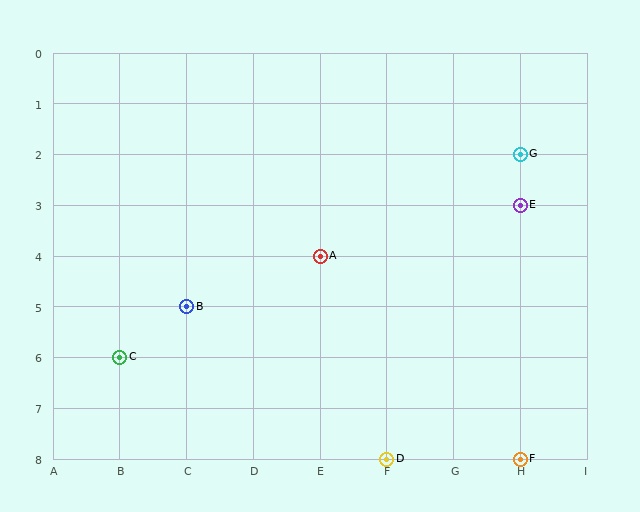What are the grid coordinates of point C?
Point C is at grid coordinates (B, 6).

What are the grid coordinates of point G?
Point G is at grid coordinates (H, 2).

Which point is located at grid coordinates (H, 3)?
Point E is at (H, 3).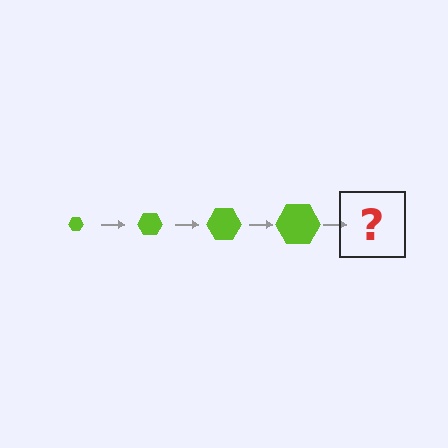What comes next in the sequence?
The next element should be a lime hexagon, larger than the previous one.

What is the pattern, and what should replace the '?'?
The pattern is that the hexagon gets progressively larger each step. The '?' should be a lime hexagon, larger than the previous one.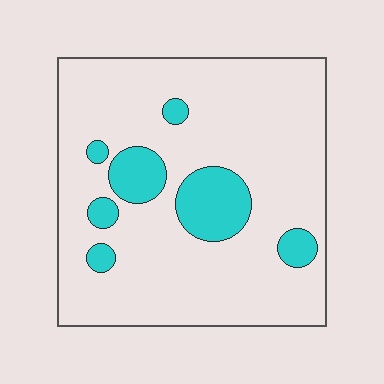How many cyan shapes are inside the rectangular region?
7.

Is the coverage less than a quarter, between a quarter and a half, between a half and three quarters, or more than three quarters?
Less than a quarter.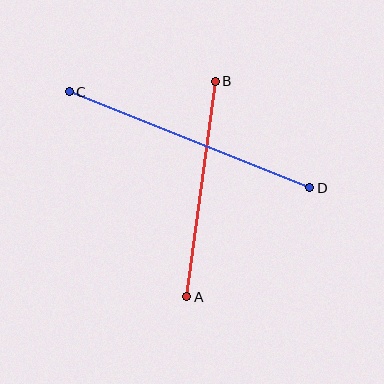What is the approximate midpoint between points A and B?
The midpoint is at approximately (201, 189) pixels.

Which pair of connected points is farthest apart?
Points C and D are farthest apart.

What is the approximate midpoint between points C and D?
The midpoint is at approximately (190, 140) pixels.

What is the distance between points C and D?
The distance is approximately 259 pixels.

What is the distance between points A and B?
The distance is approximately 217 pixels.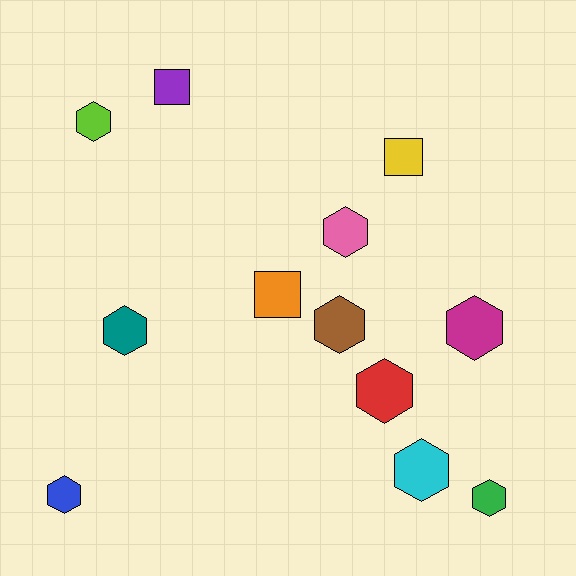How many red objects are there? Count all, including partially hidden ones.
There is 1 red object.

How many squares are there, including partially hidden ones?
There are 3 squares.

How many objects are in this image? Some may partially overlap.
There are 12 objects.